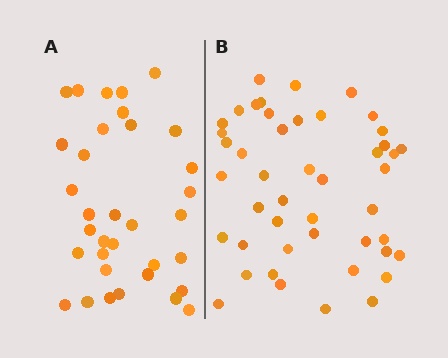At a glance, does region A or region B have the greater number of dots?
Region B (the right region) has more dots.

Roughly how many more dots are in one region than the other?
Region B has roughly 12 or so more dots than region A.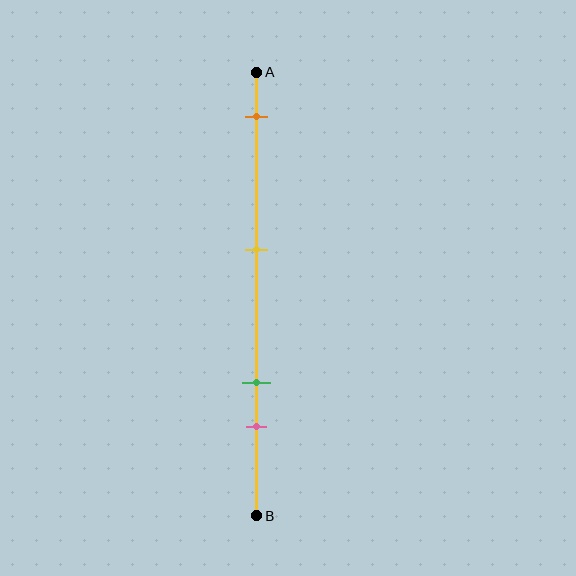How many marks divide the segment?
There are 4 marks dividing the segment.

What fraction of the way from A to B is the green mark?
The green mark is approximately 70% (0.7) of the way from A to B.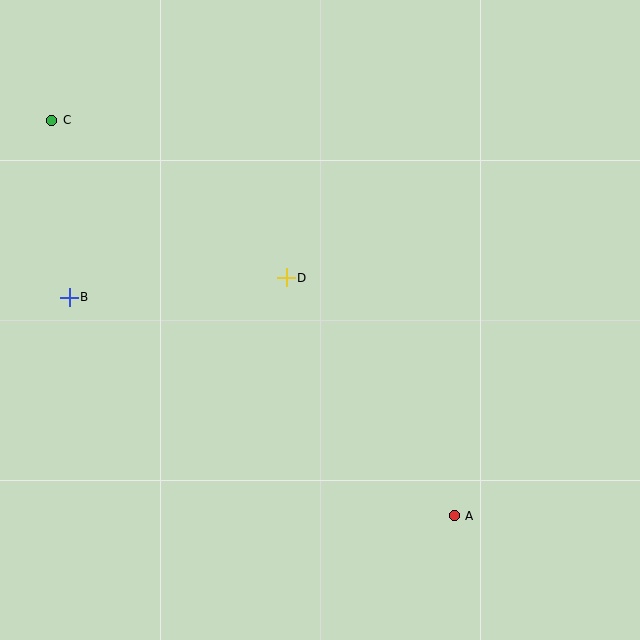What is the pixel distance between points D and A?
The distance between D and A is 291 pixels.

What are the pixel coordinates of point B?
Point B is at (69, 297).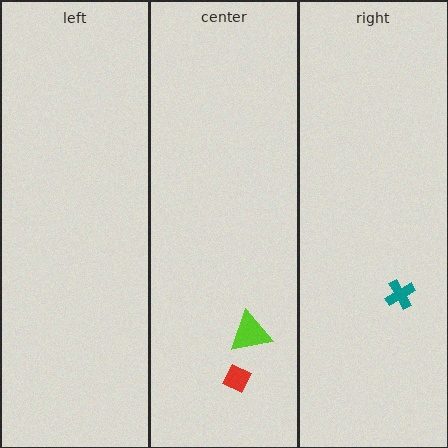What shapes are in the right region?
The teal cross.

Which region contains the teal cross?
The right region.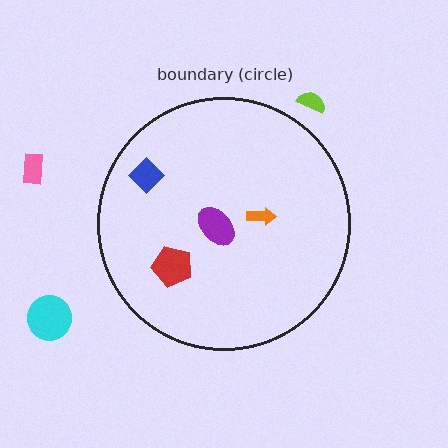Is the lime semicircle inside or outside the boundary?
Outside.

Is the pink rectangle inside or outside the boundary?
Outside.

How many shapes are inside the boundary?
4 inside, 3 outside.